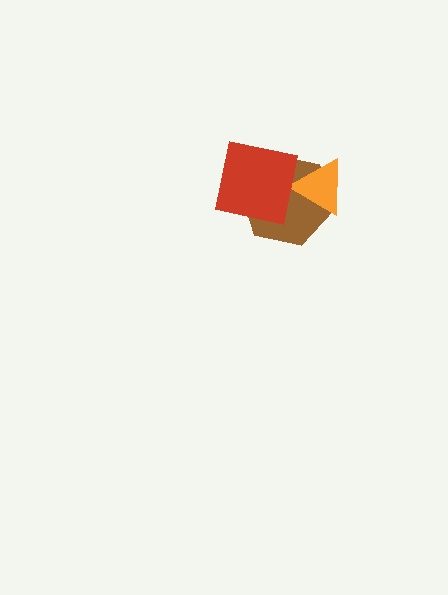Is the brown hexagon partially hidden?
Yes, it is partially covered by another shape.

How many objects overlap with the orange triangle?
1 object overlaps with the orange triangle.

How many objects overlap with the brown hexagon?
2 objects overlap with the brown hexagon.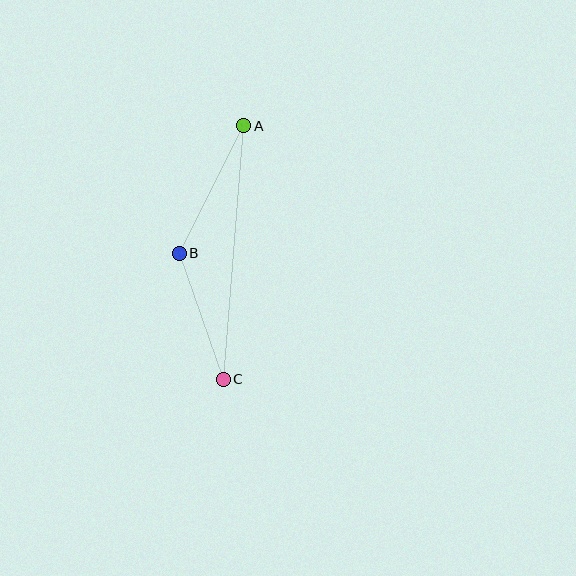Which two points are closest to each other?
Points B and C are closest to each other.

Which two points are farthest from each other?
Points A and C are farthest from each other.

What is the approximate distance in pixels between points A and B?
The distance between A and B is approximately 143 pixels.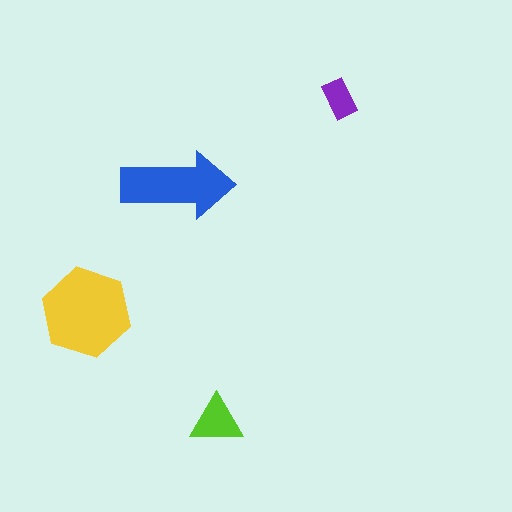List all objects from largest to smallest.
The yellow hexagon, the blue arrow, the lime triangle, the purple rectangle.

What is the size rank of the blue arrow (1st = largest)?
2nd.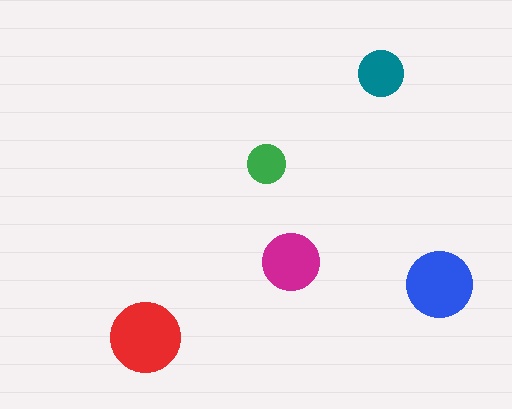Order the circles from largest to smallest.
the red one, the blue one, the magenta one, the teal one, the green one.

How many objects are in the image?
There are 5 objects in the image.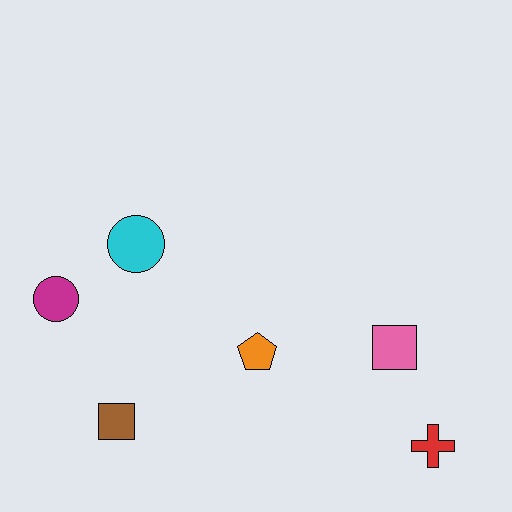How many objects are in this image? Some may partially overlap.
There are 6 objects.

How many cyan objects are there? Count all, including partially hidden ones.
There is 1 cyan object.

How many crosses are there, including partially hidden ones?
There is 1 cross.